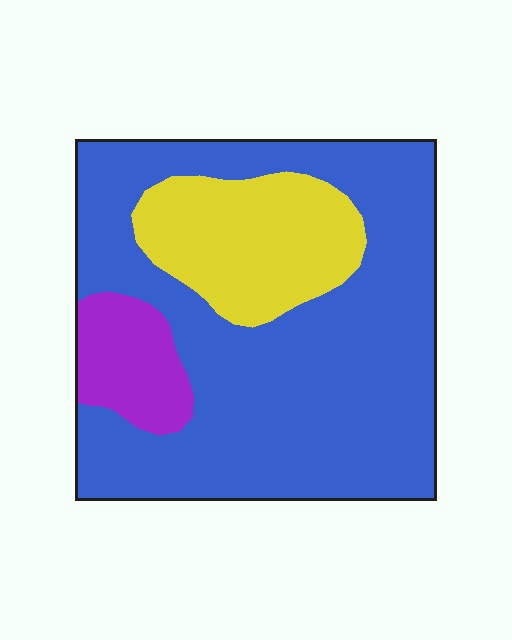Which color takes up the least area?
Purple, at roughly 10%.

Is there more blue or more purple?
Blue.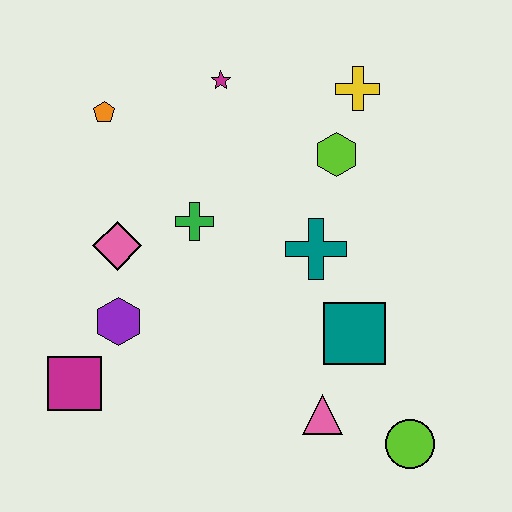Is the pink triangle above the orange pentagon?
No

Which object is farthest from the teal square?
The orange pentagon is farthest from the teal square.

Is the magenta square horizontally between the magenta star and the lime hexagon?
No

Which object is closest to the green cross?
The pink diamond is closest to the green cross.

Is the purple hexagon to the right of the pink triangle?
No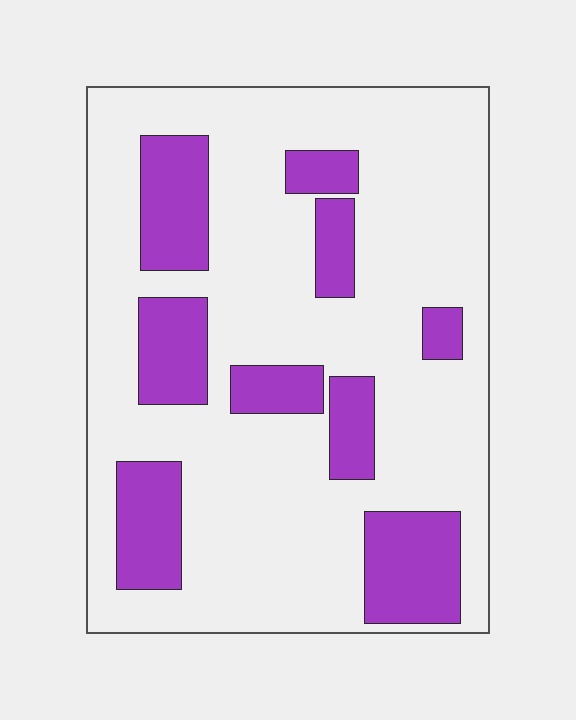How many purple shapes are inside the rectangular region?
9.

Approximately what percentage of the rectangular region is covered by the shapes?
Approximately 25%.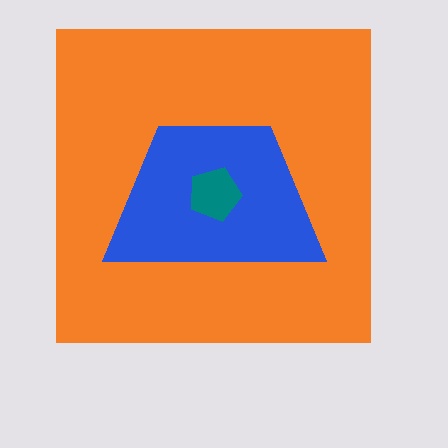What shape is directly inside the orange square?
The blue trapezoid.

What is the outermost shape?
The orange square.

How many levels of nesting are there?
3.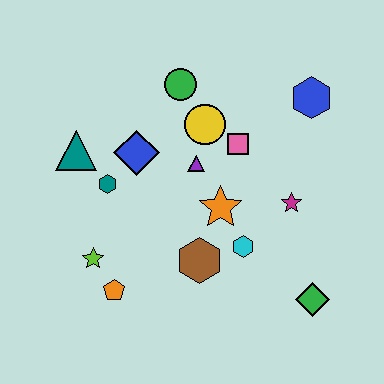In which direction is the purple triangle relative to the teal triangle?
The purple triangle is to the right of the teal triangle.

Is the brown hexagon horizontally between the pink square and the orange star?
No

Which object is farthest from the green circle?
The green diamond is farthest from the green circle.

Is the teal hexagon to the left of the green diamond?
Yes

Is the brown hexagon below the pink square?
Yes